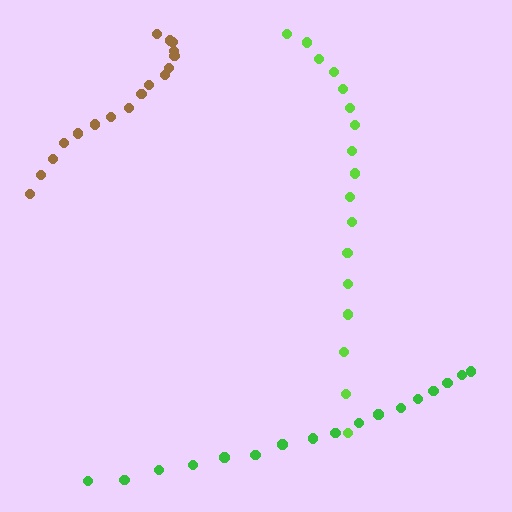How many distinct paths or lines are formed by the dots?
There are 3 distinct paths.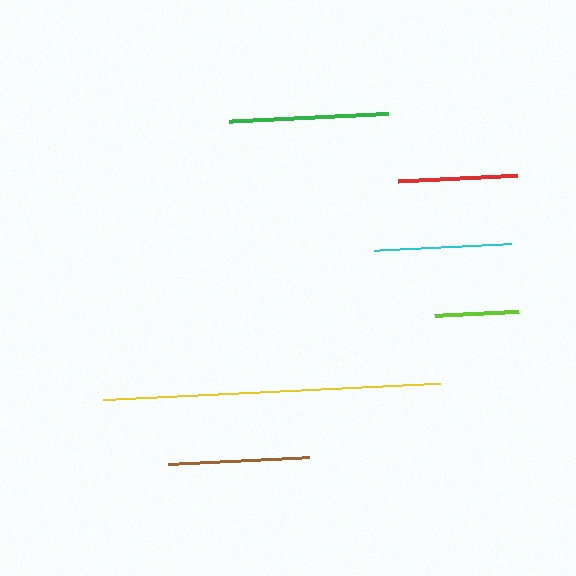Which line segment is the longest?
The yellow line is the longest at approximately 337 pixels.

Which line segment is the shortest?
The lime line is the shortest at approximately 84 pixels.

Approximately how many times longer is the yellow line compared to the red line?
The yellow line is approximately 2.8 times the length of the red line.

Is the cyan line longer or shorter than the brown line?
The brown line is longer than the cyan line.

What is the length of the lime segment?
The lime segment is approximately 84 pixels long.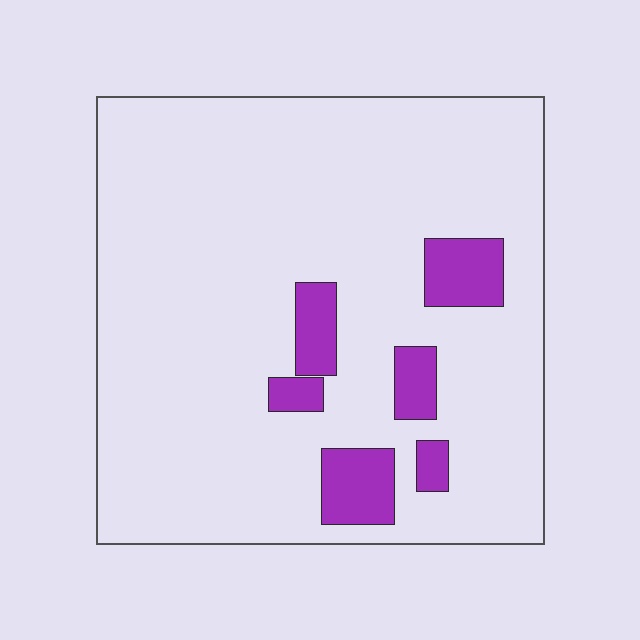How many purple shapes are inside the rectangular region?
6.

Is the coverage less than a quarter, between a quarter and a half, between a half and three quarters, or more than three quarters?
Less than a quarter.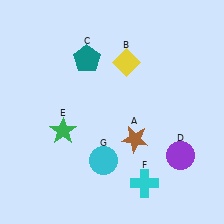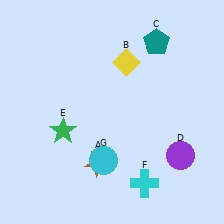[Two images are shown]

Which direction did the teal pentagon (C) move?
The teal pentagon (C) moved right.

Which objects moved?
The objects that moved are: the brown star (A), the teal pentagon (C).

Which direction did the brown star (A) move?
The brown star (A) moved left.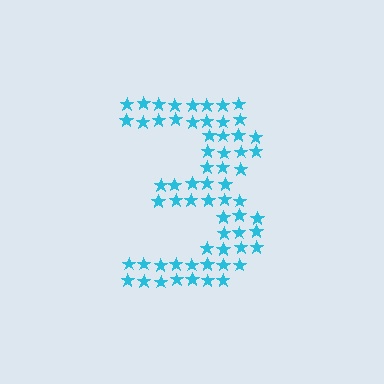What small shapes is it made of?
It is made of small stars.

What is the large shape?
The large shape is the digit 3.